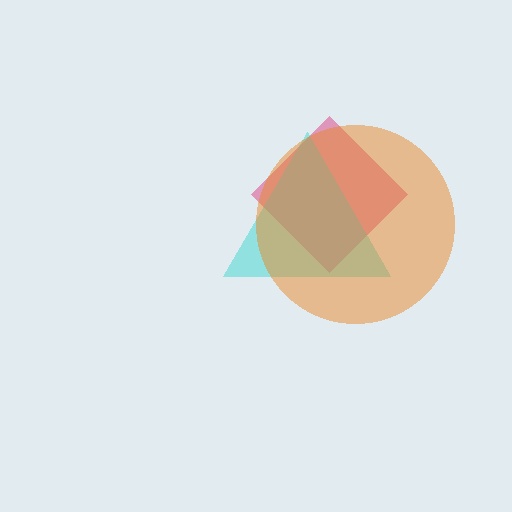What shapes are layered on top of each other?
The layered shapes are: a pink diamond, a cyan triangle, an orange circle.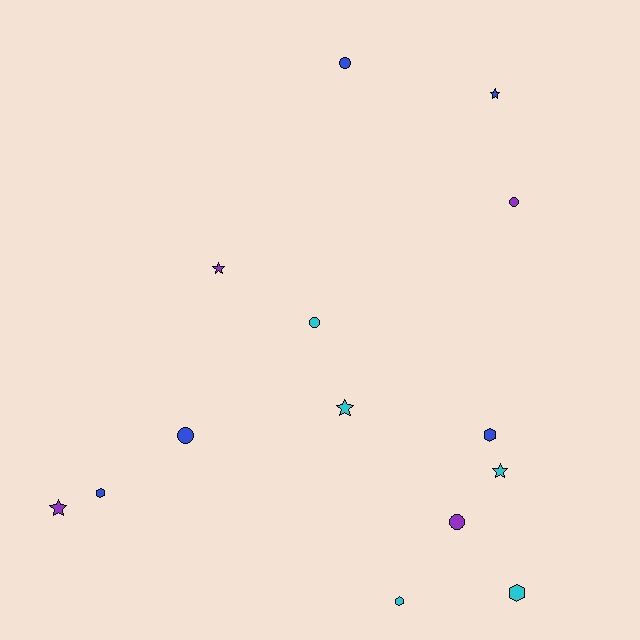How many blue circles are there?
There are 2 blue circles.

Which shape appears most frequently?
Star, with 5 objects.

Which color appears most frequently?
Cyan, with 5 objects.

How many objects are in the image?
There are 14 objects.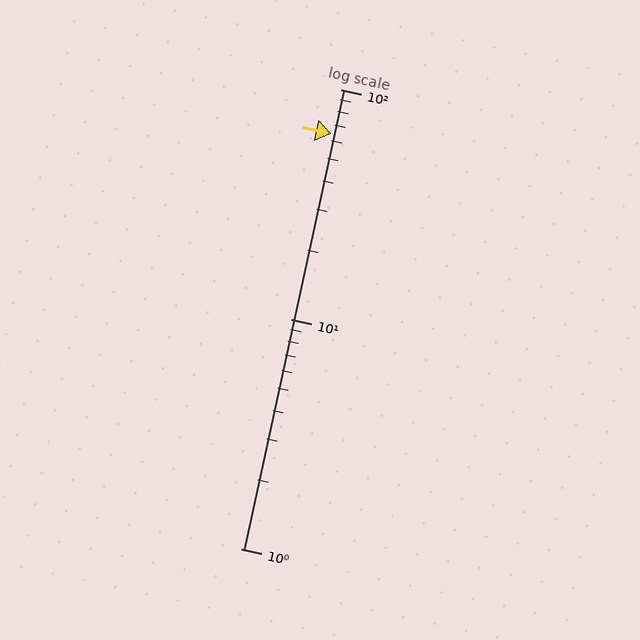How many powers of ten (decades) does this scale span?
The scale spans 2 decades, from 1 to 100.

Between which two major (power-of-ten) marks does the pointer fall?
The pointer is between 10 and 100.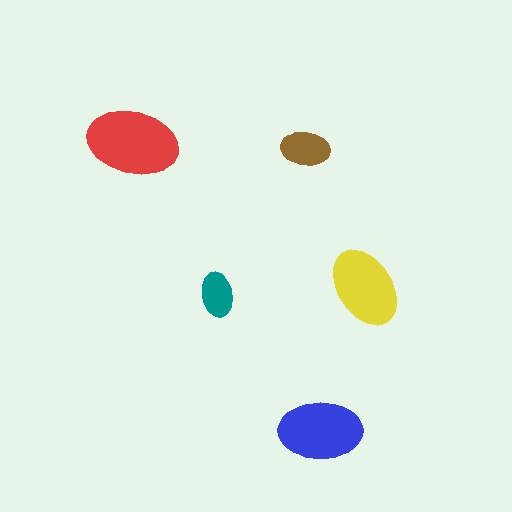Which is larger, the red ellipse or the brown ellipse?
The red one.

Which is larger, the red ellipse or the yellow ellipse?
The red one.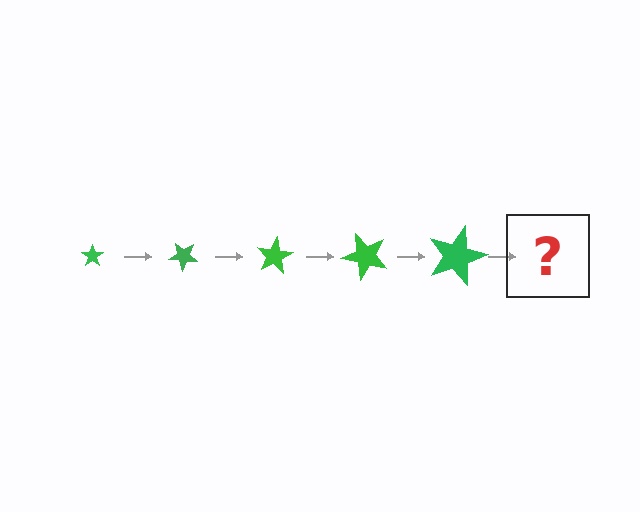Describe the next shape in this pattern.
It should be a star, larger than the previous one and rotated 200 degrees from the start.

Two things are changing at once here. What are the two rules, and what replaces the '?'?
The two rules are that the star grows larger each step and it rotates 40 degrees each step. The '?' should be a star, larger than the previous one and rotated 200 degrees from the start.